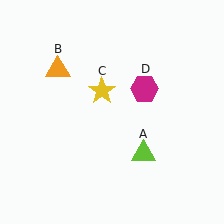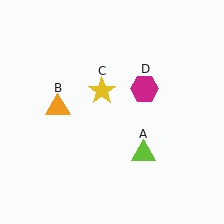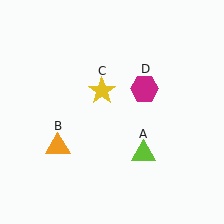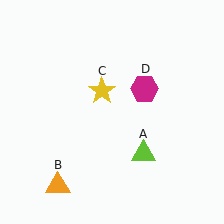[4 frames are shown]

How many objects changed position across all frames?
1 object changed position: orange triangle (object B).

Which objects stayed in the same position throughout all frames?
Lime triangle (object A) and yellow star (object C) and magenta hexagon (object D) remained stationary.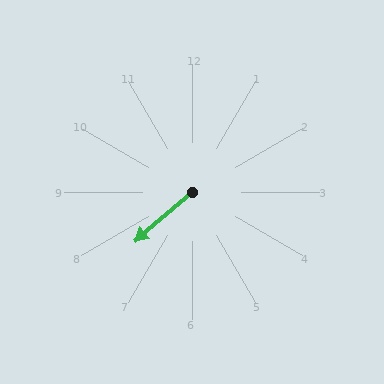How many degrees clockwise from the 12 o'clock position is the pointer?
Approximately 230 degrees.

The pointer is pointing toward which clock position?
Roughly 8 o'clock.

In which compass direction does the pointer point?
Southwest.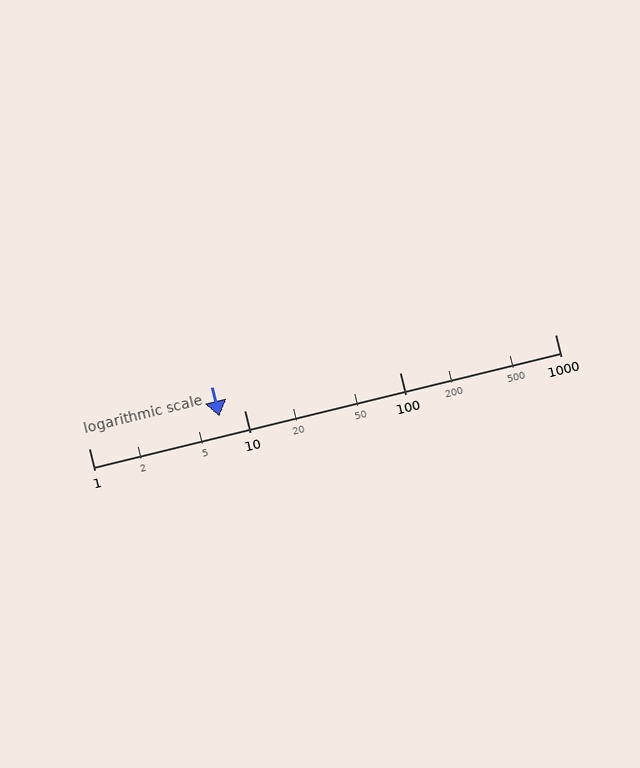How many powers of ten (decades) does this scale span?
The scale spans 3 decades, from 1 to 1000.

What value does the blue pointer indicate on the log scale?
The pointer indicates approximately 6.9.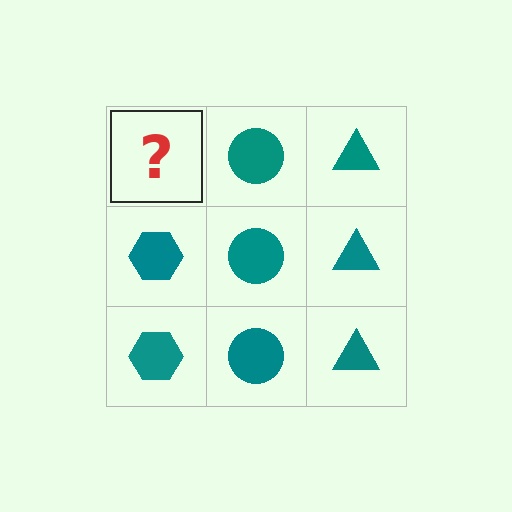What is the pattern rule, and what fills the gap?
The rule is that each column has a consistent shape. The gap should be filled with a teal hexagon.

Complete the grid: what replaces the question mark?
The question mark should be replaced with a teal hexagon.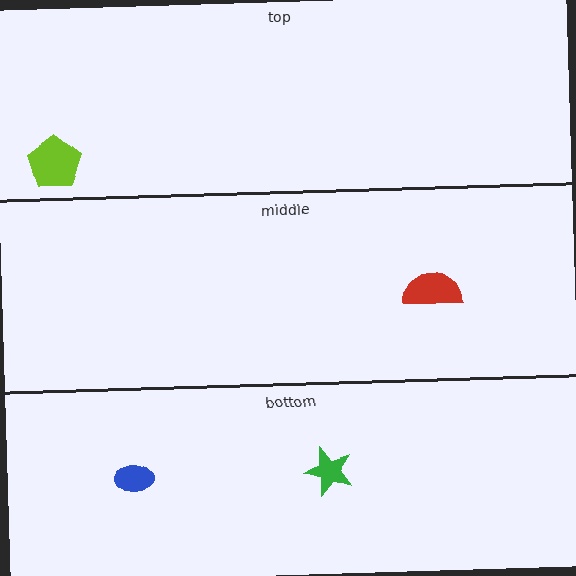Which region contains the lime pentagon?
The top region.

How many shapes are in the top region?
1.